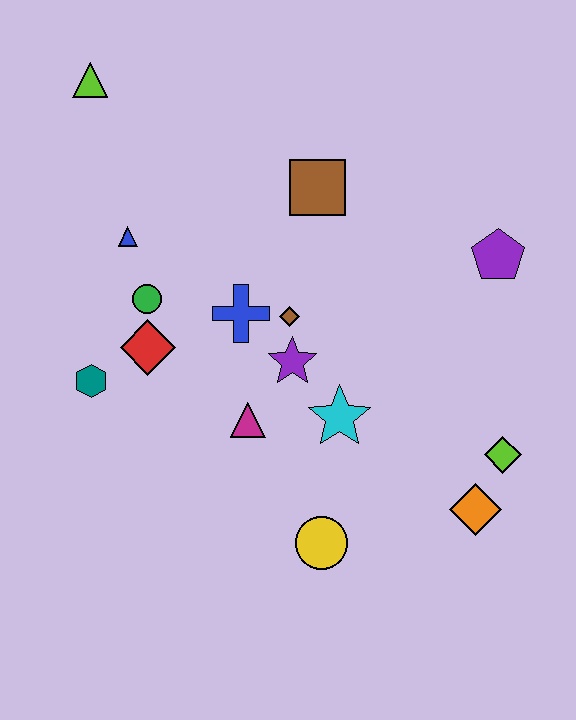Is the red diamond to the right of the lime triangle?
Yes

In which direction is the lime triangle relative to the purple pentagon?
The lime triangle is to the left of the purple pentagon.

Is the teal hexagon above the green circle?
No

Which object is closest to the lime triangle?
The blue triangle is closest to the lime triangle.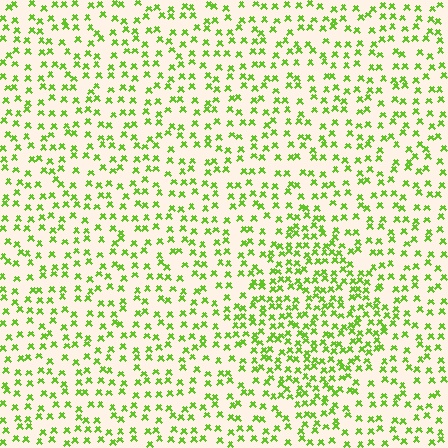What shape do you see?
I see a diamond.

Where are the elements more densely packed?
The elements are more densely packed inside the diamond boundary.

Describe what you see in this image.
The image contains small lime elements arranged at two different densities. A diamond-shaped region is visible where the elements are more densely packed than the surrounding area.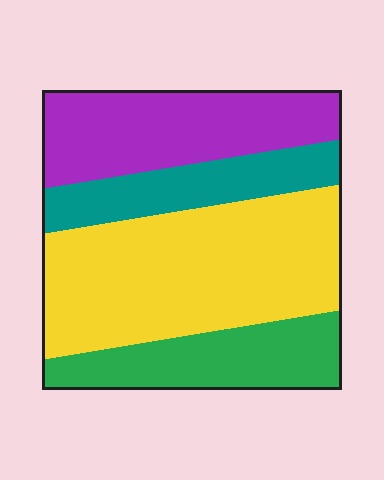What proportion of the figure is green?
Green takes up about one fifth (1/5) of the figure.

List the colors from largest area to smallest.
From largest to smallest: yellow, purple, green, teal.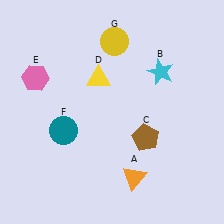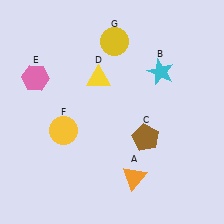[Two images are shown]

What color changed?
The circle (F) changed from teal in Image 1 to yellow in Image 2.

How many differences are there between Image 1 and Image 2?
There is 1 difference between the two images.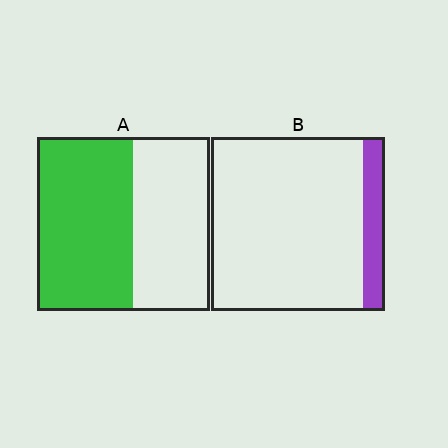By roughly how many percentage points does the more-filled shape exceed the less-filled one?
By roughly 45 percentage points (A over B).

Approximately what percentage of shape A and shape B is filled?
A is approximately 55% and B is approximately 15%.